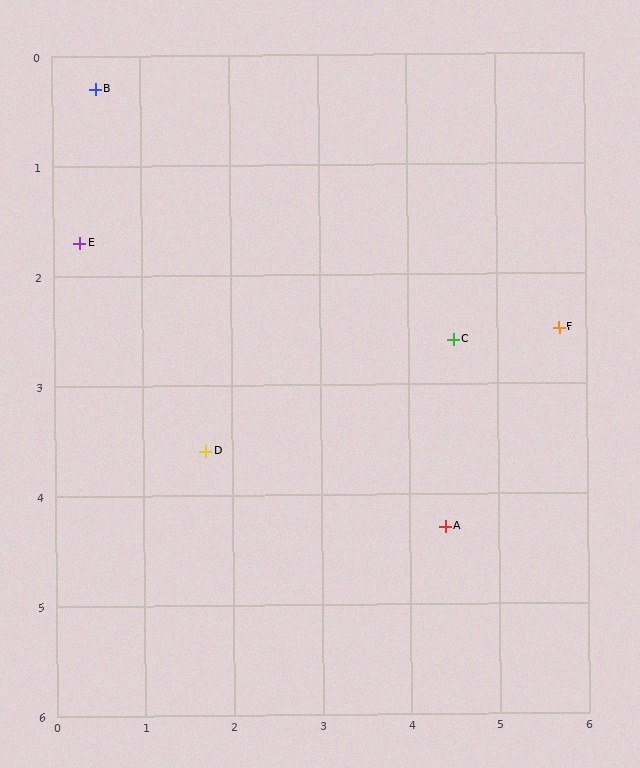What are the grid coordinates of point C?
Point C is at approximately (4.5, 2.6).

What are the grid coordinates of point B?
Point B is at approximately (0.5, 0.3).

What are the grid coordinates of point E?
Point E is at approximately (0.3, 1.7).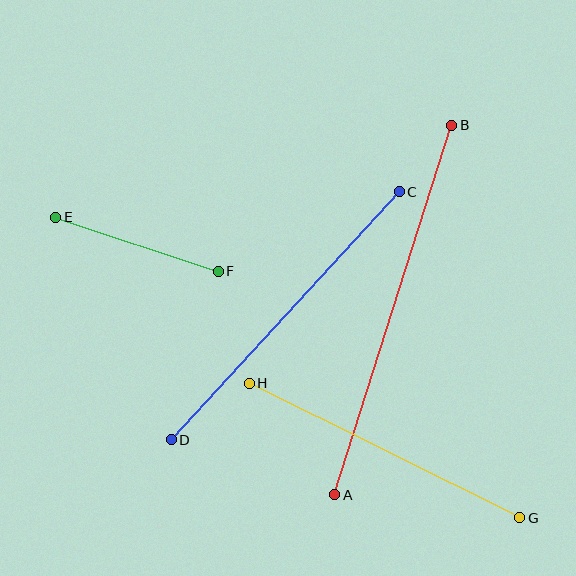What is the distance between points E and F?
The distance is approximately 171 pixels.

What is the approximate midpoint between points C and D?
The midpoint is at approximately (285, 316) pixels.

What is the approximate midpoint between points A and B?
The midpoint is at approximately (393, 310) pixels.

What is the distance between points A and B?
The distance is approximately 388 pixels.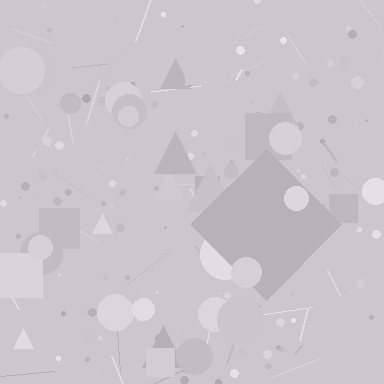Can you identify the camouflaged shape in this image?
The camouflaged shape is a diamond.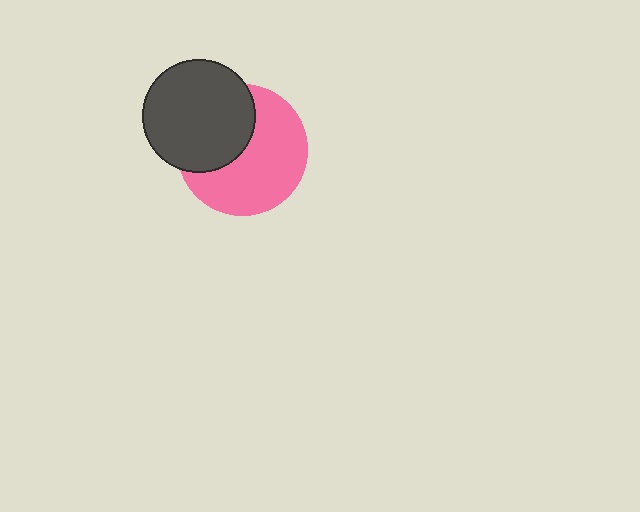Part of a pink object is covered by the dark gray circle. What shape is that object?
It is a circle.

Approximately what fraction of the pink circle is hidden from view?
Roughly 39% of the pink circle is hidden behind the dark gray circle.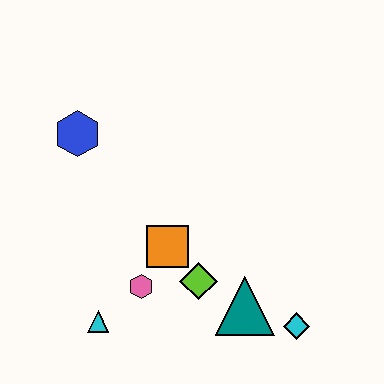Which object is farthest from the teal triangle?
The blue hexagon is farthest from the teal triangle.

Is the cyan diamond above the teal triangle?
No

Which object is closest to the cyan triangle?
The pink hexagon is closest to the cyan triangle.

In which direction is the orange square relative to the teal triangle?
The orange square is to the left of the teal triangle.